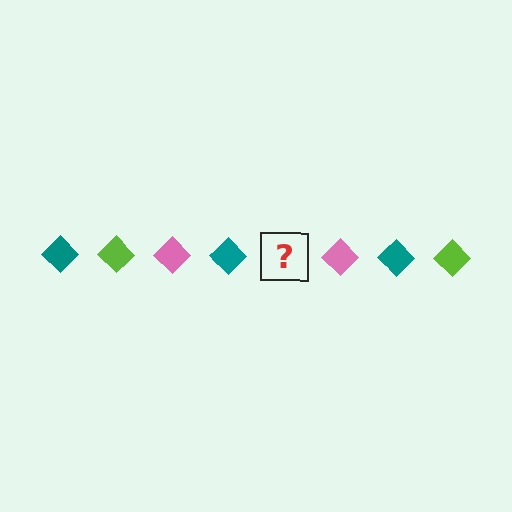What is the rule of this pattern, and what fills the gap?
The rule is that the pattern cycles through teal, lime, pink diamonds. The gap should be filled with a lime diamond.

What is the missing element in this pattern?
The missing element is a lime diamond.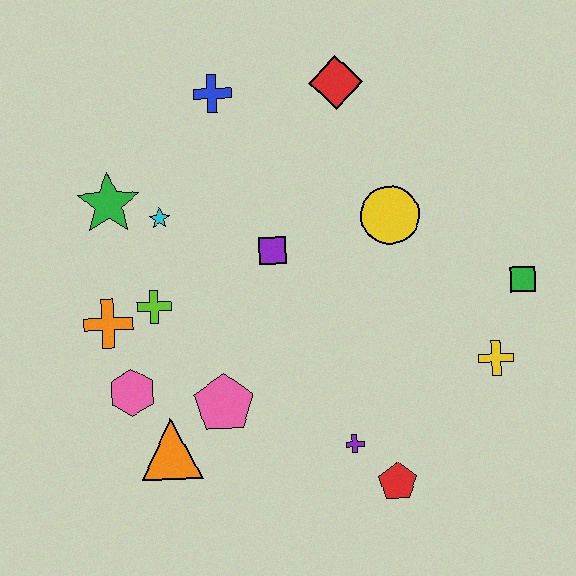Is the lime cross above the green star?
No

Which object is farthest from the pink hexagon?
The green square is farthest from the pink hexagon.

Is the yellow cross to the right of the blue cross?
Yes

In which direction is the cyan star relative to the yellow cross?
The cyan star is to the left of the yellow cross.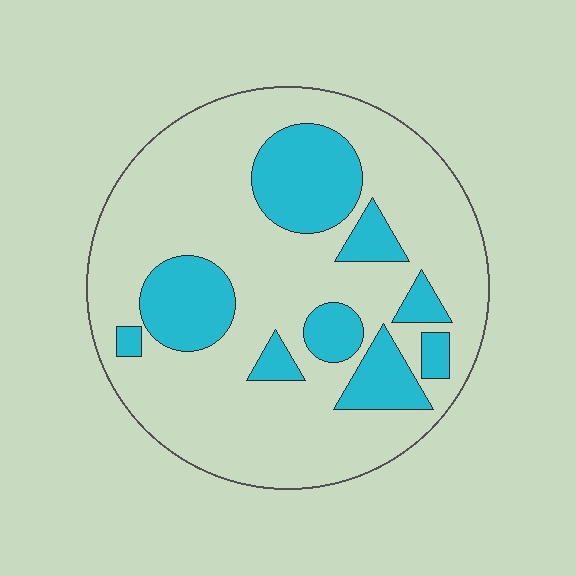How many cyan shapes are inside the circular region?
9.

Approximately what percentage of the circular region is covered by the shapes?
Approximately 25%.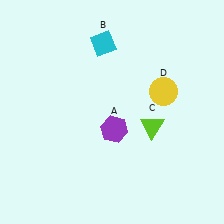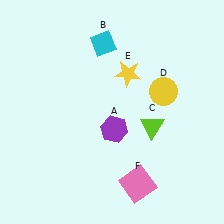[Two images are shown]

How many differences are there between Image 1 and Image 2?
There are 2 differences between the two images.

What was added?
A yellow star (E), a pink square (F) were added in Image 2.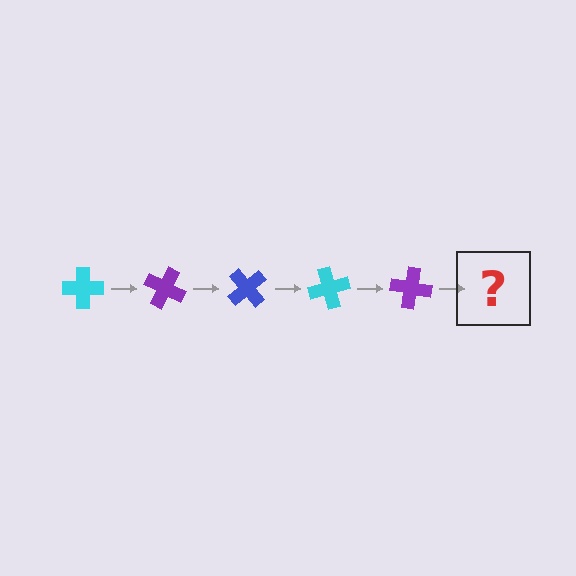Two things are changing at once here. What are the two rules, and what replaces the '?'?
The two rules are that it rotates 25 degrees each step and the color cycles through cyan, purple, and blue. The '?' should be a blue cross, rotated 125 degrees from the start.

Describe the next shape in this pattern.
It should be a blue cross, rotated 125 degrees from the start.